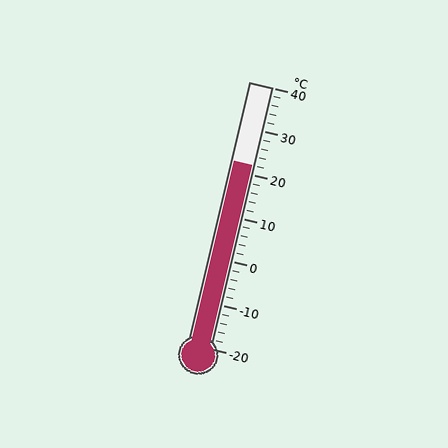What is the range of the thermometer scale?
The thermometer scale ranges from -20°C to 40°C.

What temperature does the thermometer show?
The thermometer shows approximately 22°C.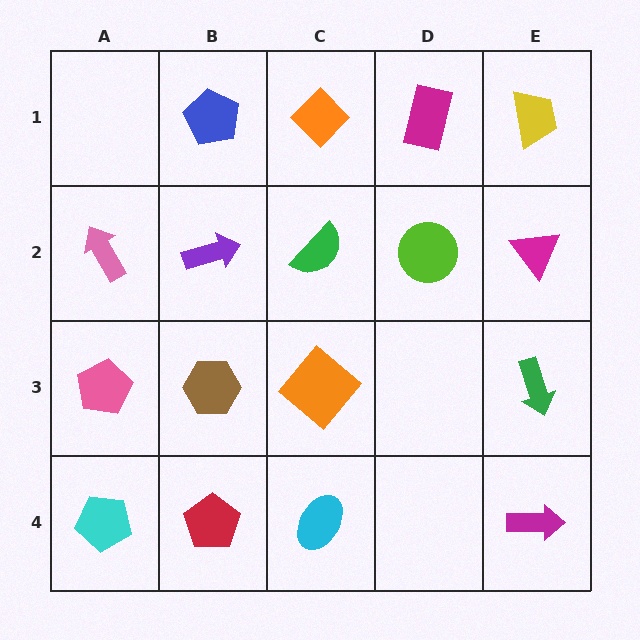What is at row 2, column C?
A green semicircle.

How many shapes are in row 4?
4 shapes.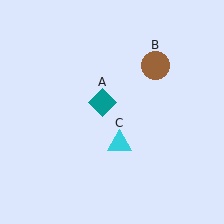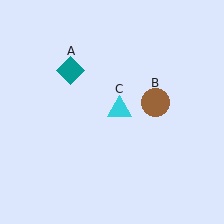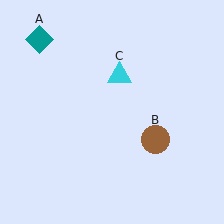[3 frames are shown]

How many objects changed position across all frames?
3 objects changed position: teal diamond (object A), brown circle (object B), cyan triangle (object C).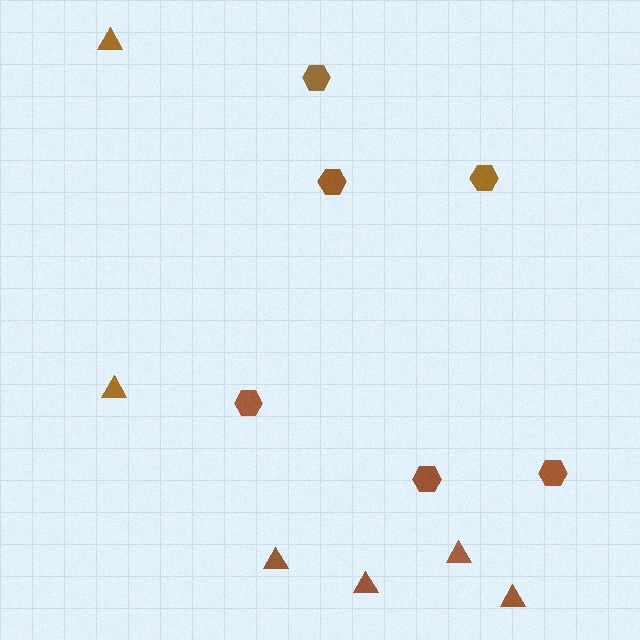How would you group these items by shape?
There are 2 groups: one group of hexagons (6) and one group of triangles (6).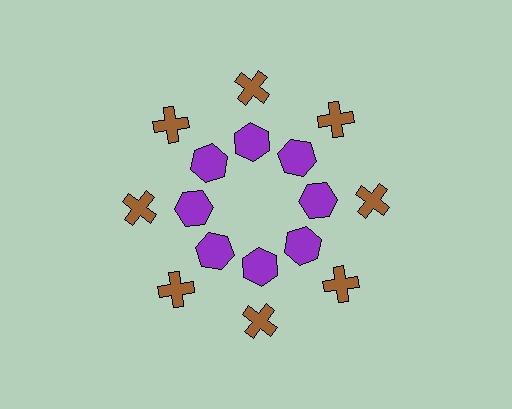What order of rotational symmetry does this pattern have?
This pattern has 8-fold rotational symmetry.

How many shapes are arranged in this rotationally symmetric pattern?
There are 16 shapes, arranged in 8 groups of 2.